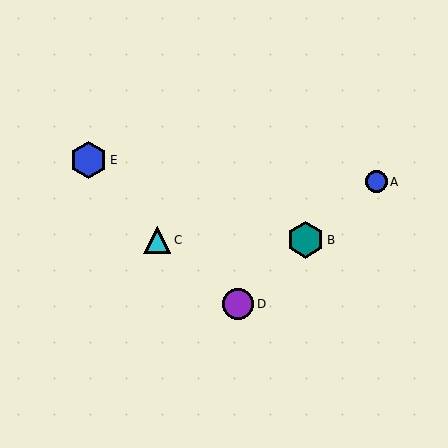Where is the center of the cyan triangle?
The center of the cyan triangle is at (157, 240).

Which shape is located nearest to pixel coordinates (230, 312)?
The purple circle (labeled D) at (238, 304) is nearest to that location.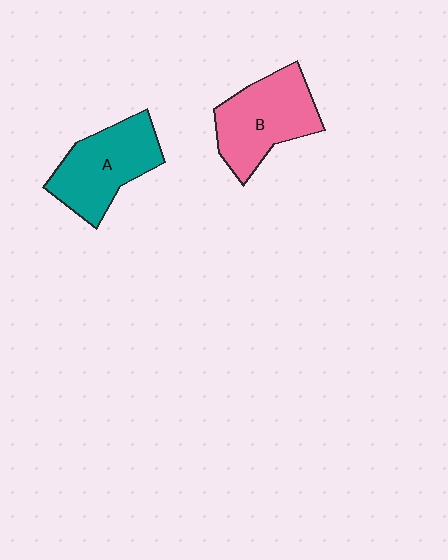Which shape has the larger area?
Shape B (pink).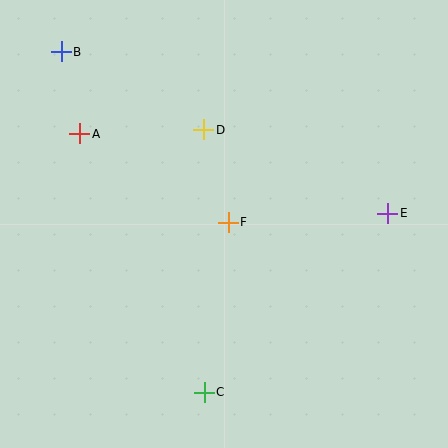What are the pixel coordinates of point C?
Point C is at (204, 392).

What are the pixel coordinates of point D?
Point D is at (204, 130).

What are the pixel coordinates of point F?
Point F is at (228, 222).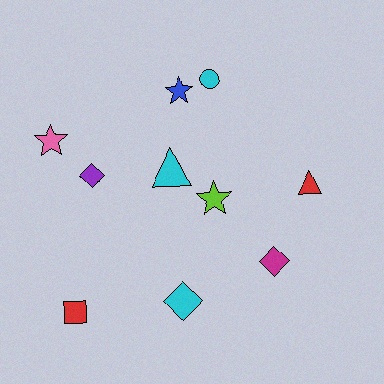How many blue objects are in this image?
There is 1 blue object.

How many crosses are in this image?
There are no crosses.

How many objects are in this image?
There are 10 objects.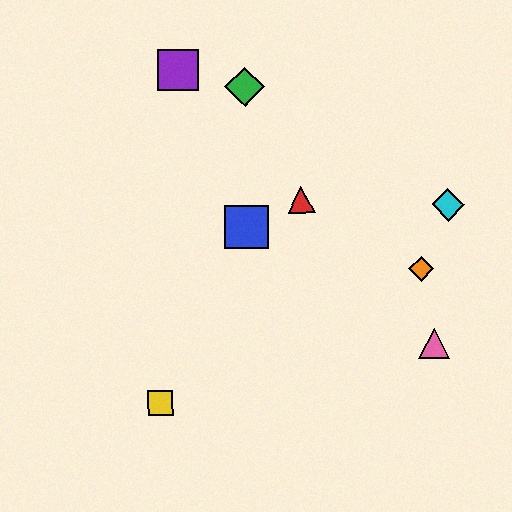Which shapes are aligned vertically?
The blue square, the green diamond are aligned vertically.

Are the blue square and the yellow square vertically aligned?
No, the blue square is at x≈246 and the yellow square is at x≈160.